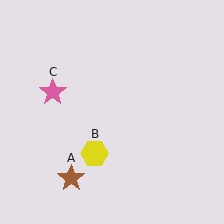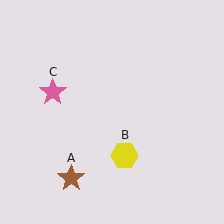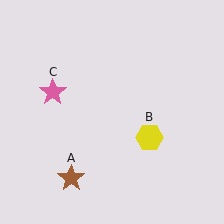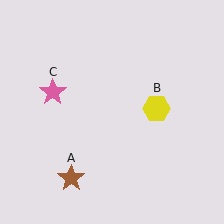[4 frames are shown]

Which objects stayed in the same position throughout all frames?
Brown star (object A) and pink star (object C) remained stationary.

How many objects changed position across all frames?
1 object changed position: yellow hexagon (object B).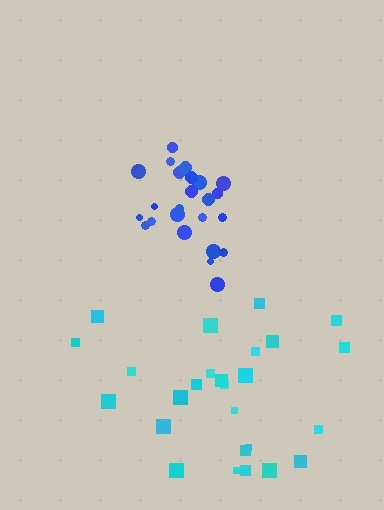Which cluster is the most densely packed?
Blue.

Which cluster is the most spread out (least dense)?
Cyan.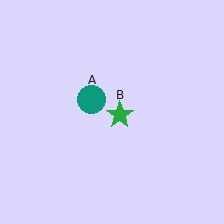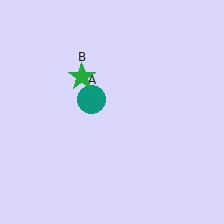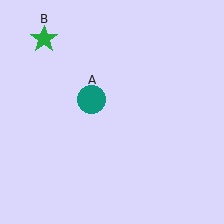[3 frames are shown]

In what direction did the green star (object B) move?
The green star (object B) moved up and to the left.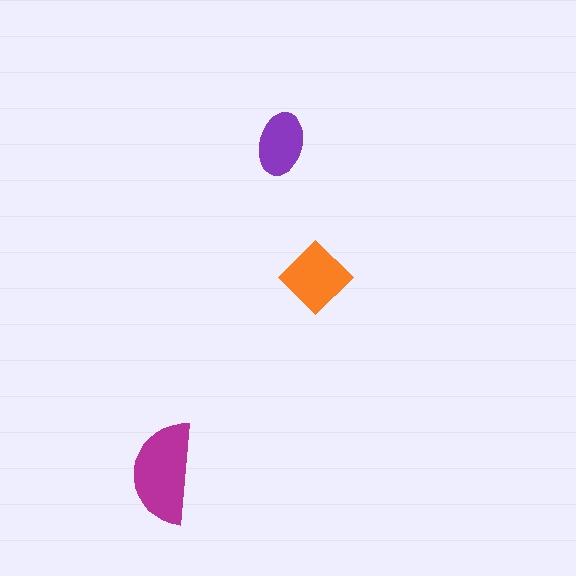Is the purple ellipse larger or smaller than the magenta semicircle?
Smaller.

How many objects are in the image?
There are 3 objects in the image.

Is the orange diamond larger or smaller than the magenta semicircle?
Smaller.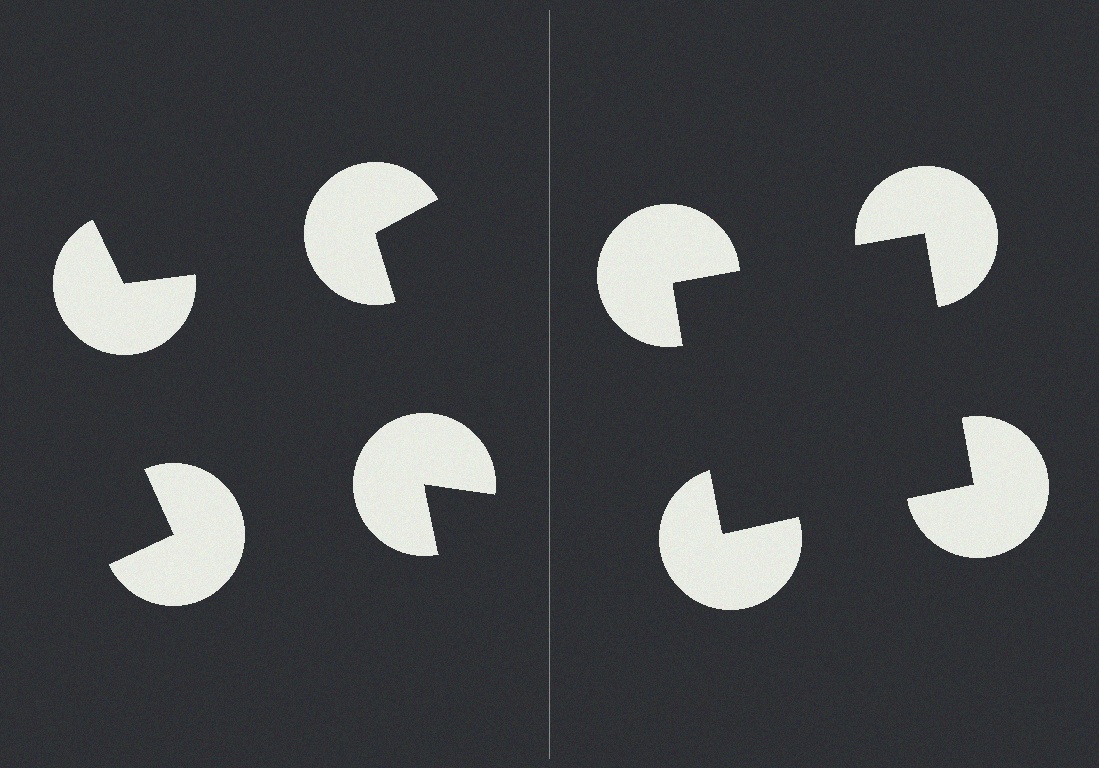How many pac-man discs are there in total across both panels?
8 — 4 on each side.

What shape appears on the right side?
An illusory square.